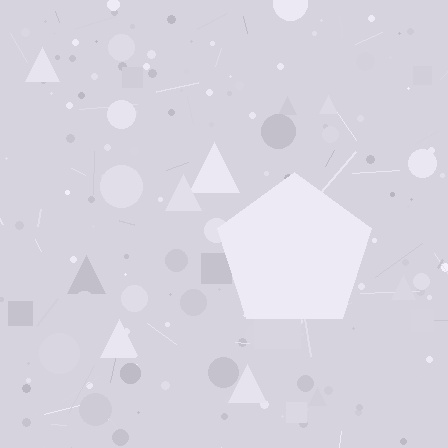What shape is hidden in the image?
A pentagon is hidden in the image.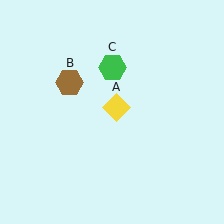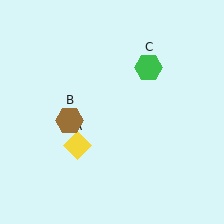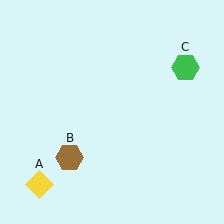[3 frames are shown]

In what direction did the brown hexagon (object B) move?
The brown hexagon (object B) moved down.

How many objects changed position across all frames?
3 objects changed position: yellow diamond (object A), brown hexagon (object B), green hexagon (object C).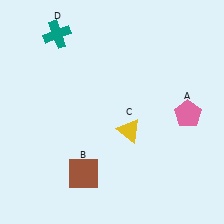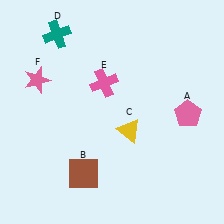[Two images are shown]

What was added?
A pink cross (E), a pink star (F) were added in Image 2.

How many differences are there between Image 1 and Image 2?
There are 2 differences between the two images.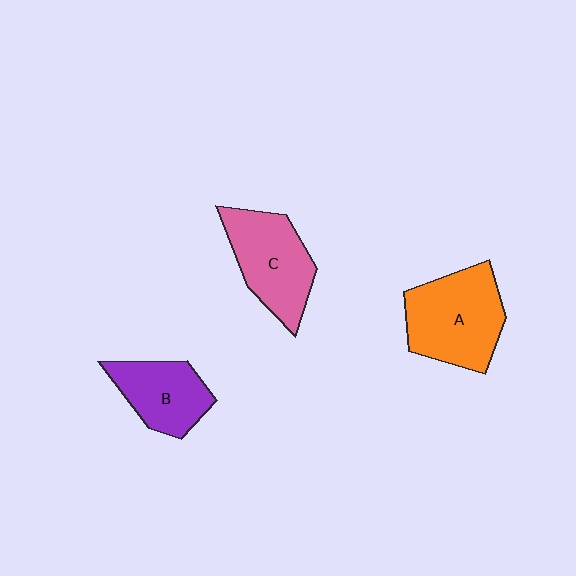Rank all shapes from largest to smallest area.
From largest to smallest: A (orange), C (pink), B (purple).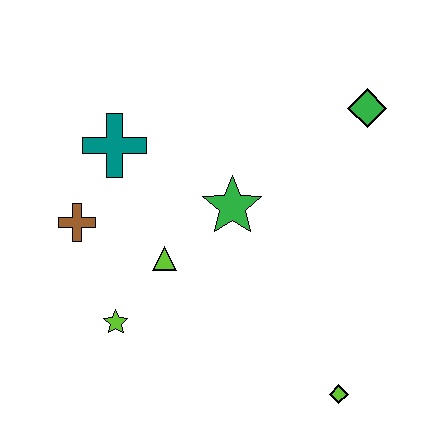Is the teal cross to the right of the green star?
No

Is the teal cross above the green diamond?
No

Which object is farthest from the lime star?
The green diamond is farthest from the lime star.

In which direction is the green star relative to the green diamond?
The green star is to the left of the green diamond.